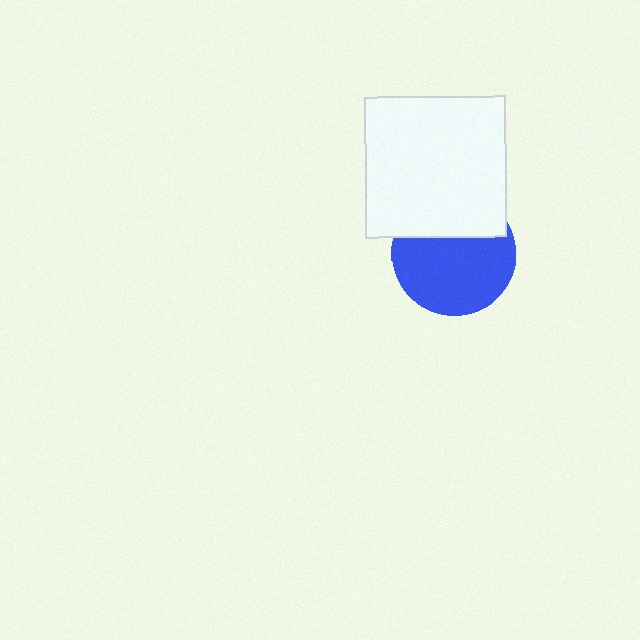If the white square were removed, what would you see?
You would see the complete blue circle.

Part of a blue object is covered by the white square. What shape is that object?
It is a circle.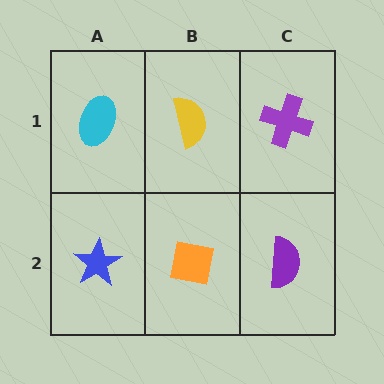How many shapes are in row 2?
3 shapes.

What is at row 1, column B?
A yellow semicircle.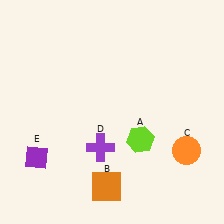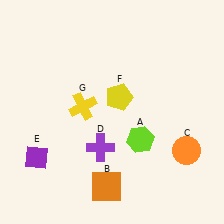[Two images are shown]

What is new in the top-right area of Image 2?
A yellow pentagon (F) was added in the top-right area of Image 2.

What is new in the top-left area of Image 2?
A yellow cross (G) was added in the top-left area of Image 2.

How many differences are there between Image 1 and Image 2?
There are 2 differences between the two images.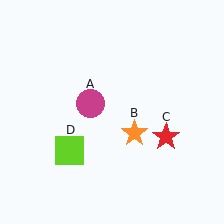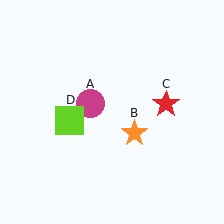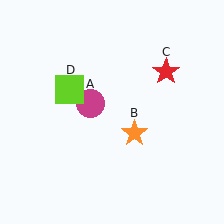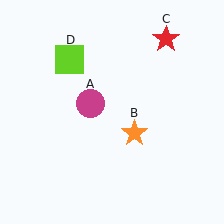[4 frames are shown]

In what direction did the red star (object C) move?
The red star (object C) moved up.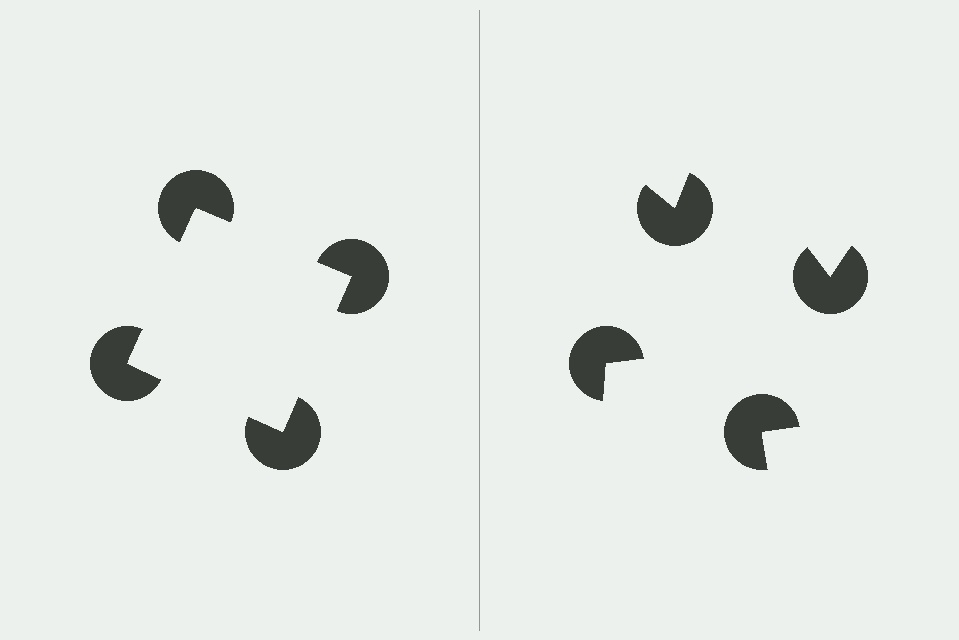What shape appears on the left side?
An illusory square.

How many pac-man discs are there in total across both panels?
8 — 4 on each side.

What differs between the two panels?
The pac-man discs are positioned identically on both sides; only the wedge orientations differ. On the left they align to a square; on the right they are misaligned.